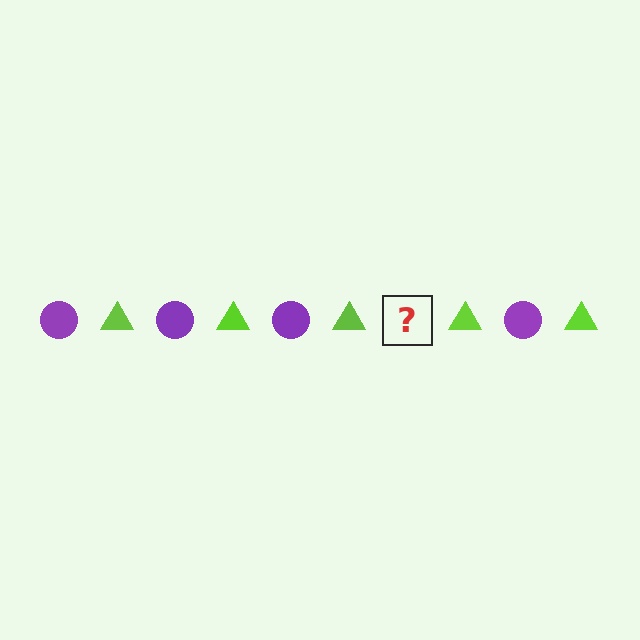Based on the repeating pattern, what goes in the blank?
The blank should be a purple circle.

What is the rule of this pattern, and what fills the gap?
The rule is that the pattern alternates between purple circle and lime triangle. The gap should be filled with a purple circle.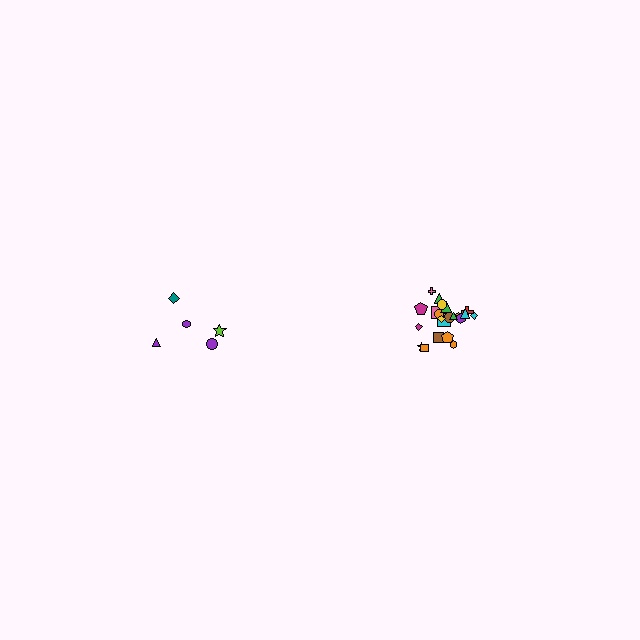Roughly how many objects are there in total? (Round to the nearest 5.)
Roughly 25 objects in total.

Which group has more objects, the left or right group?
The right group.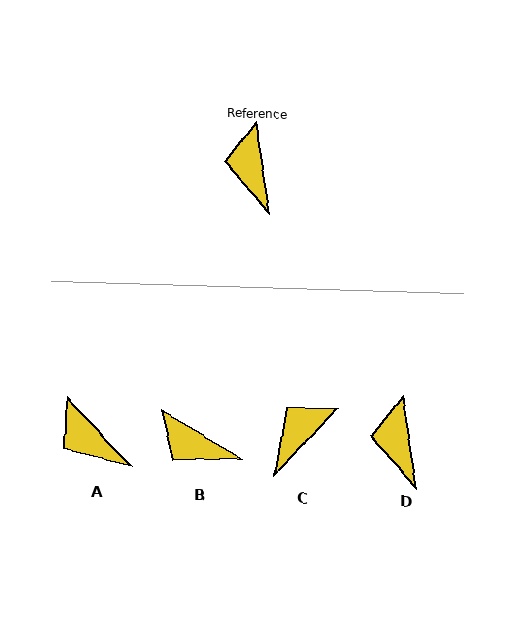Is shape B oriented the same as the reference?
No, it is off by about 50 degrees.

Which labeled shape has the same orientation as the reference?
D.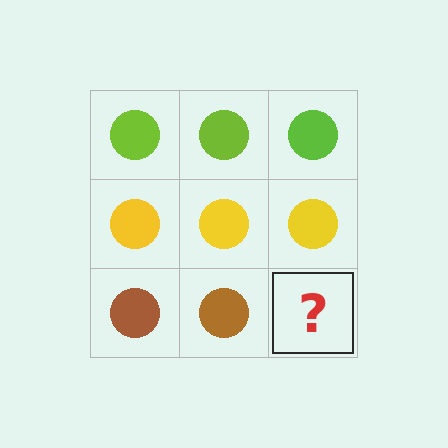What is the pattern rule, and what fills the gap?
The rule is that each row has a consistent color. The gap should be filled with a brown circle.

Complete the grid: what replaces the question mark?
The question mark should be replaced with a brown circle.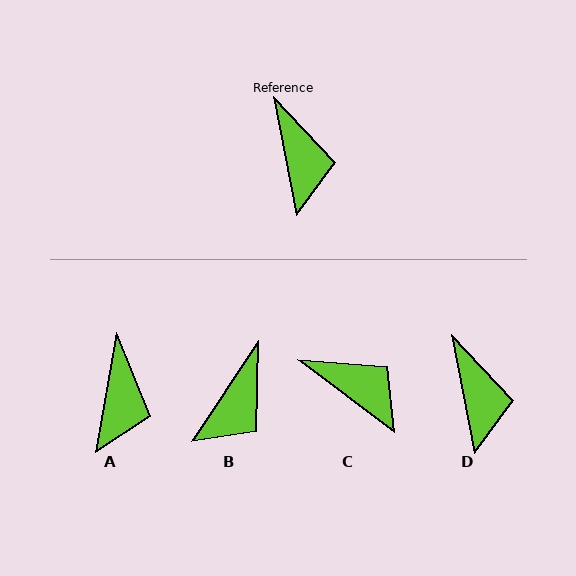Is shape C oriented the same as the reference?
No, it is off by about 42 degrees.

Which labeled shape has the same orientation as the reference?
D.